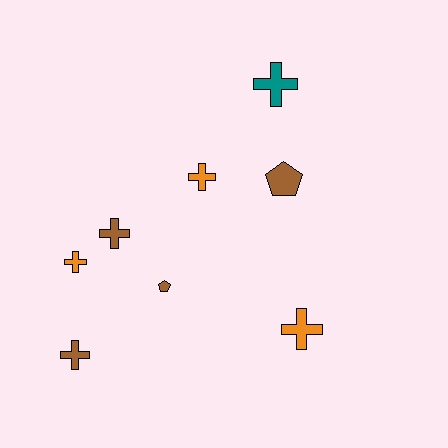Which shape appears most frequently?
Cross, with 6 objects.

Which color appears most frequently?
Brown, with 4 objects.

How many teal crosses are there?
There is 1 teal cross.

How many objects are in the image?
There are 8 objects.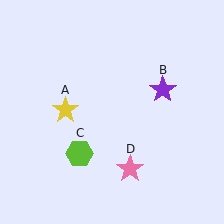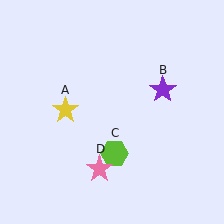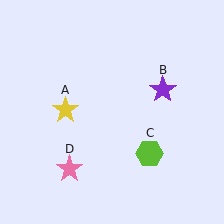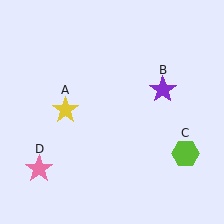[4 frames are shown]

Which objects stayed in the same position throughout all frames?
Yellow star (object A) and purple star (object B) remained stationary.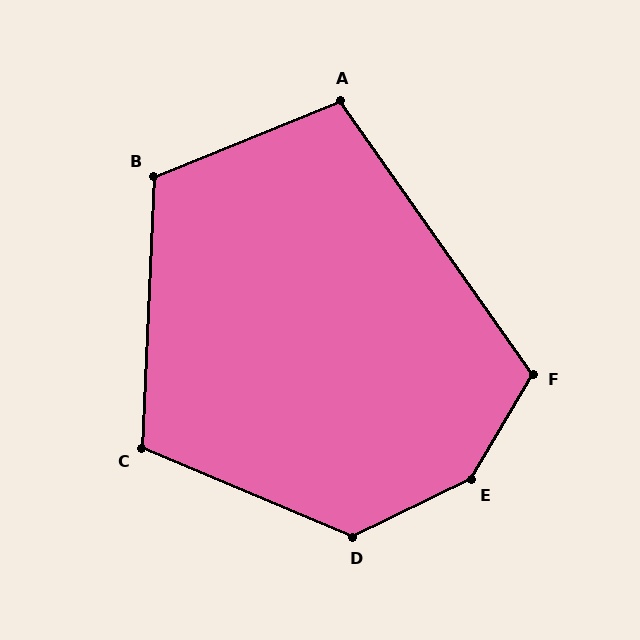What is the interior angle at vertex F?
Approximately 114 degrees (obtuse).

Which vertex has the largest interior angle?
E, at approximately 146 degrees.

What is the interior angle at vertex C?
Approximately 110 degrees (obtuse).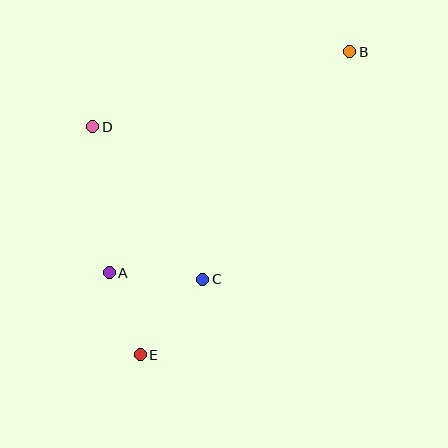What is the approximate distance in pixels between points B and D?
The distance between B and D is approximately 268 pixels.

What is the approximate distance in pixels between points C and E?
The distance between C and E is approximately 98 pixels.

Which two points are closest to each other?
Points A and E are closest to each other.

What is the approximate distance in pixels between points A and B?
The distance between A and B is approximately 326 pixels.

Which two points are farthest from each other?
Points B and E are farthest from each other.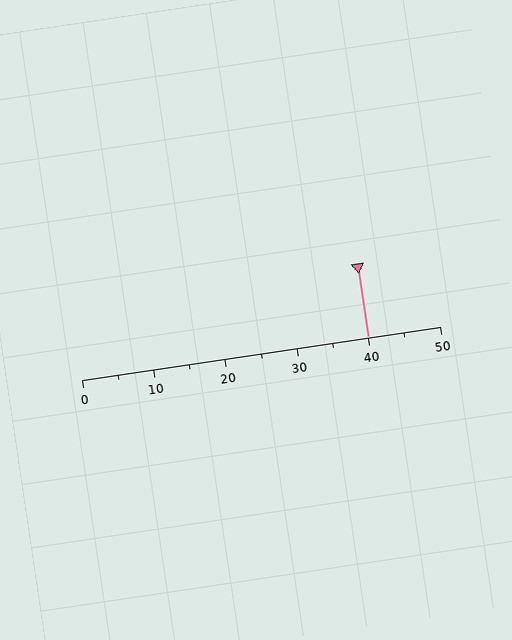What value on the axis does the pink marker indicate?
The marker indicates approximately 40.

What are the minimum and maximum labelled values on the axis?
The axis runs from 0 to 50.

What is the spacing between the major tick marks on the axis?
The major ticks are spaced 10 apart.